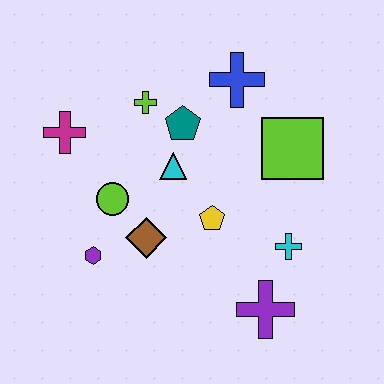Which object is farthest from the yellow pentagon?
The magenta cross is farthest from the yellow pentagon.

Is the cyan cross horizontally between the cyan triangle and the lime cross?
No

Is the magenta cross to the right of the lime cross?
No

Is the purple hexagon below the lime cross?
Yes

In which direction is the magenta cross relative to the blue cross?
The magenta cross is to the left of the blue cross.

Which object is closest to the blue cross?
The teal pentagon is closest to the blue cross.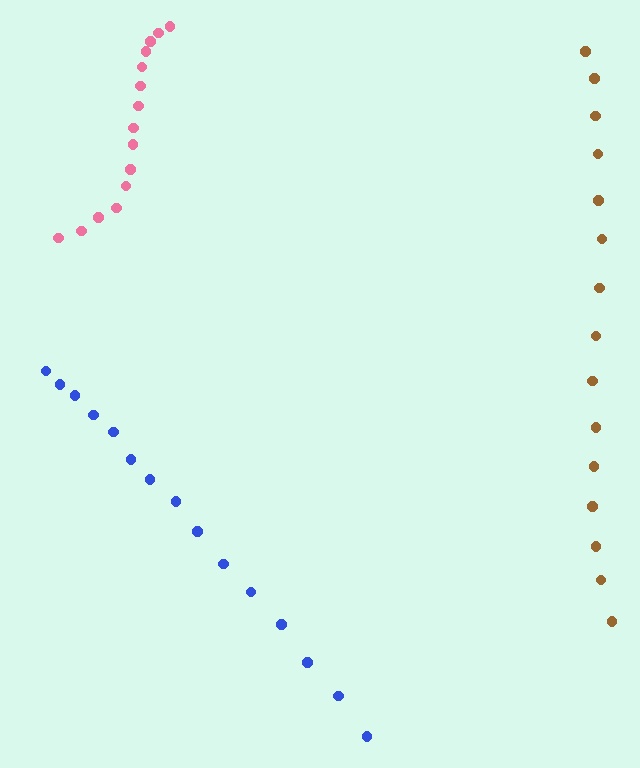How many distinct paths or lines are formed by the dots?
There are 3 distinct paths.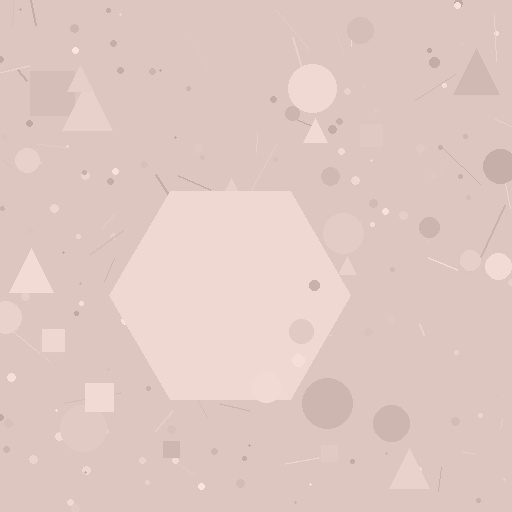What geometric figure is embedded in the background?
A hexagon is embedded in the background.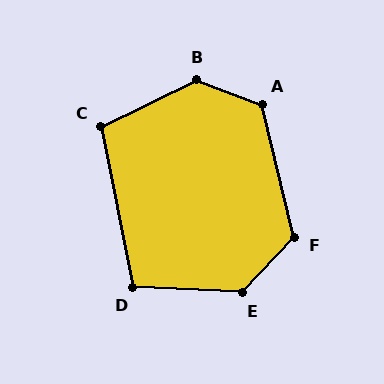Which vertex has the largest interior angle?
B, at approximately 133 degrees.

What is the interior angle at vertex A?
Approximately 124 degrees (obtuse).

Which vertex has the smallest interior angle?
D, at approximately 104 degrees.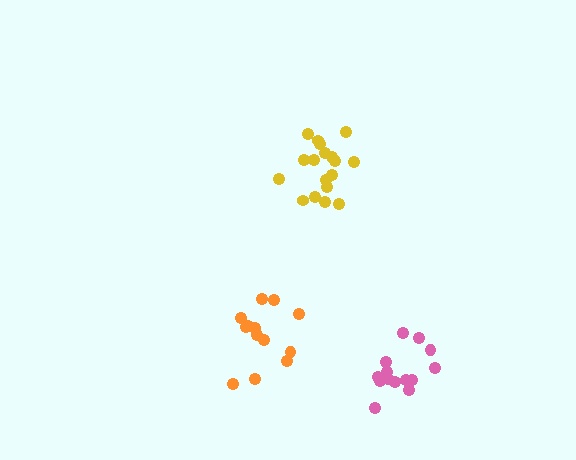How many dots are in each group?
Group 1: 13 dots, Group 2: 18 dots, Group 3: 14 dots (45 total).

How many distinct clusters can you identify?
There are 3 distinct clusters.